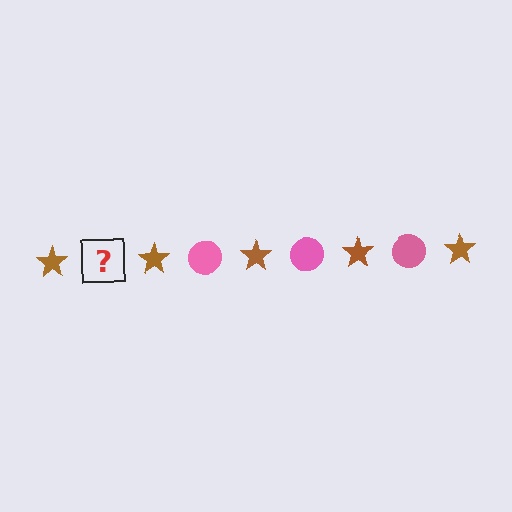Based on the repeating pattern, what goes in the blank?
The blank should be a pink circle.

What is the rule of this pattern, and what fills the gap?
The rule is that the pattern alternates between brown star and pink circle. The gap should be filled with a pink circle.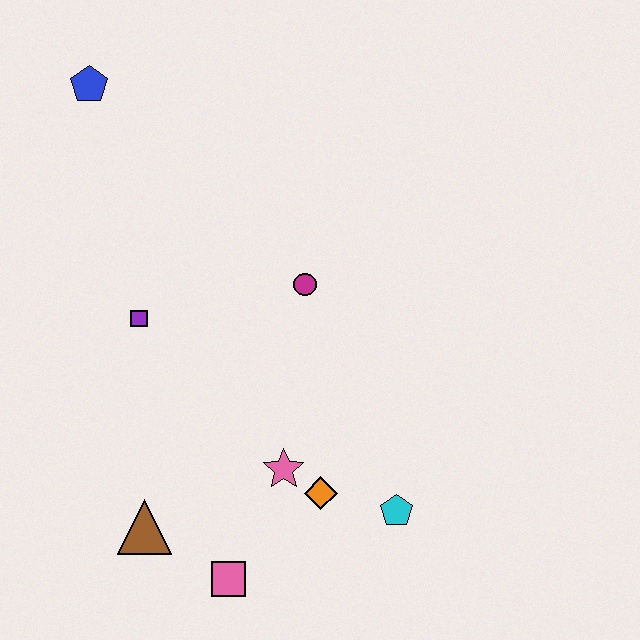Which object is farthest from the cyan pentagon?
The blue pentagon is farthest from the cyan pentagon.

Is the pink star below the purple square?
Yes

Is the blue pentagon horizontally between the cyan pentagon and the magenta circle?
No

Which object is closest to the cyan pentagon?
The orange diamond is closest to the cyan pentagon.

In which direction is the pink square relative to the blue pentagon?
The pink square is below the blue pentagon.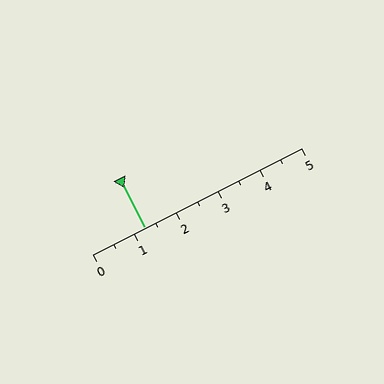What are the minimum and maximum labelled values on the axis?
The axis runs from 0 to 5.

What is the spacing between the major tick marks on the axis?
The major ticks are spaced 1 apart.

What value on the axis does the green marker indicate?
The marker indicates approximately 1.2.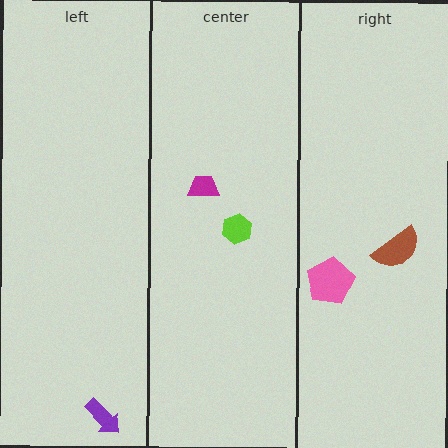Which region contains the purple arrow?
The left region.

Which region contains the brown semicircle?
The right region.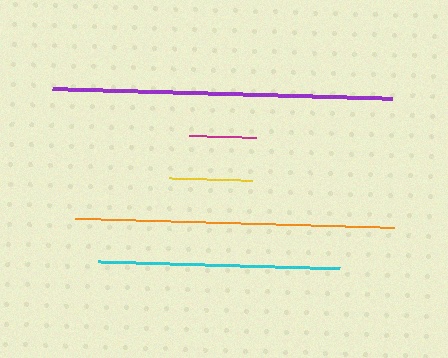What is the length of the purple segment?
The purple segment is approximately 340 pixels long.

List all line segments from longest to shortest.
From longest to shortest: purple, orange, cyan, yellow, magenta.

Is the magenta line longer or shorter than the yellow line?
The yellow line is longer than the magenta line.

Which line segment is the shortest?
The magenta line is the shortest at approximately 68 pixels.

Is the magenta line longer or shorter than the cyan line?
The cyan line is longer than the magenta line.